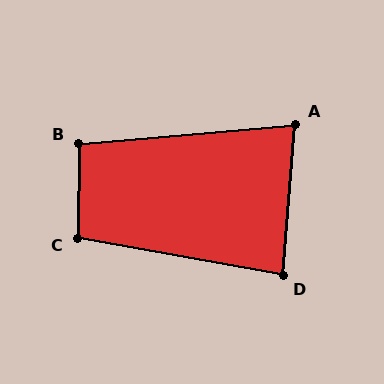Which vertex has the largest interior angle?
C, at approximately 100 degrees.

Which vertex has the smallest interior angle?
A, at approximately 80 degrees.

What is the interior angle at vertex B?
Approximately 96 degrees (obtuse).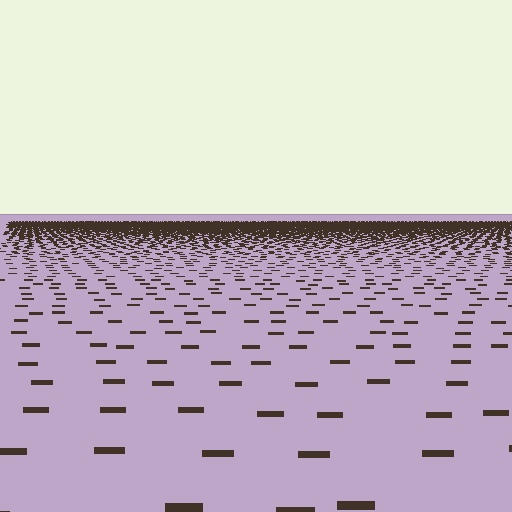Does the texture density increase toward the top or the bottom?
Density increases toward the top.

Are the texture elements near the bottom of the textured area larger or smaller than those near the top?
Larger. Near the bottom, elements are closer to the viewer and appear at a bigger on-screen size.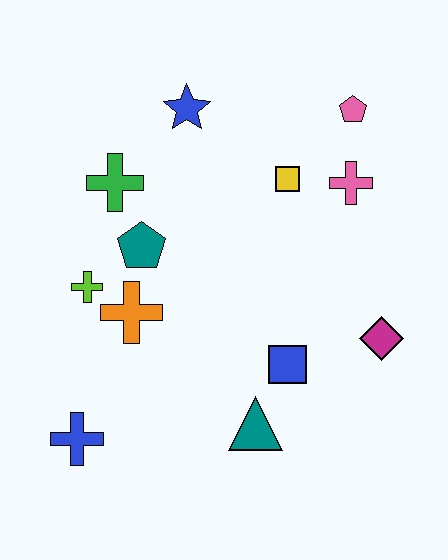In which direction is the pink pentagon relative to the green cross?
The pink pentagon is to the right of the green cross.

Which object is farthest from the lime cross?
The pink pentagon is farthest from the lime cross.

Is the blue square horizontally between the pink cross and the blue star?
Yes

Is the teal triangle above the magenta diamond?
No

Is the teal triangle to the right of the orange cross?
Yes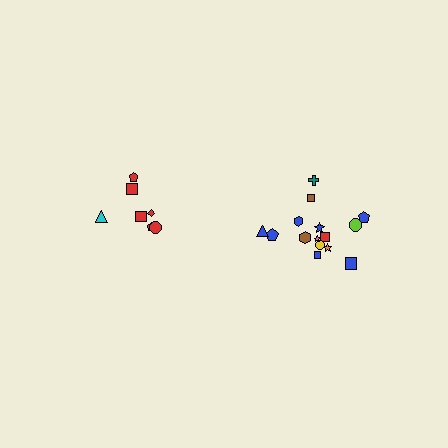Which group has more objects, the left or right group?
The right group.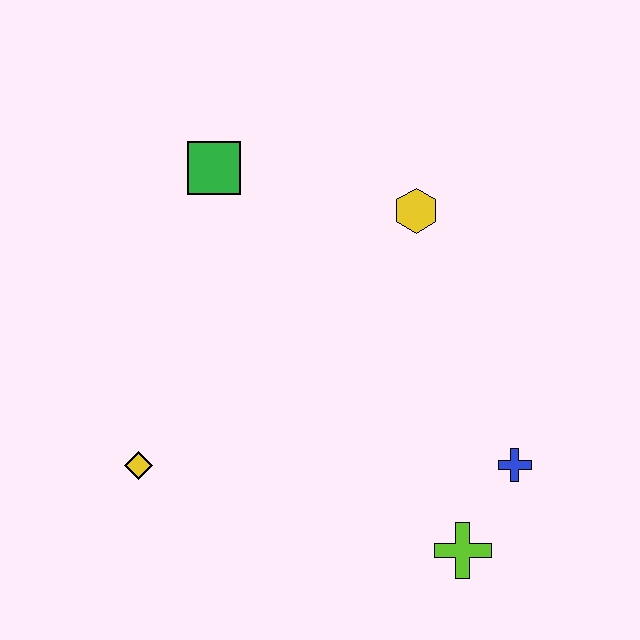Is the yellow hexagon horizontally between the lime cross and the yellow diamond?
Yes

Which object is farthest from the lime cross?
The green square is farthest from the lime cross.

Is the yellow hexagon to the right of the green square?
Yes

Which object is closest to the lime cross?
The blue cross is closest to the lime cross.